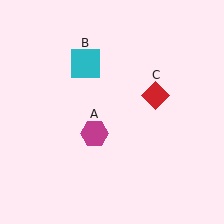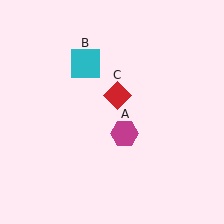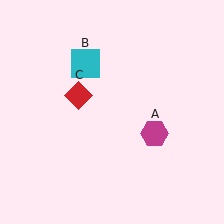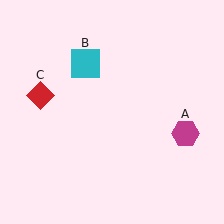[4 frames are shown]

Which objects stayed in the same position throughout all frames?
Cyan square (object B) remained stationary.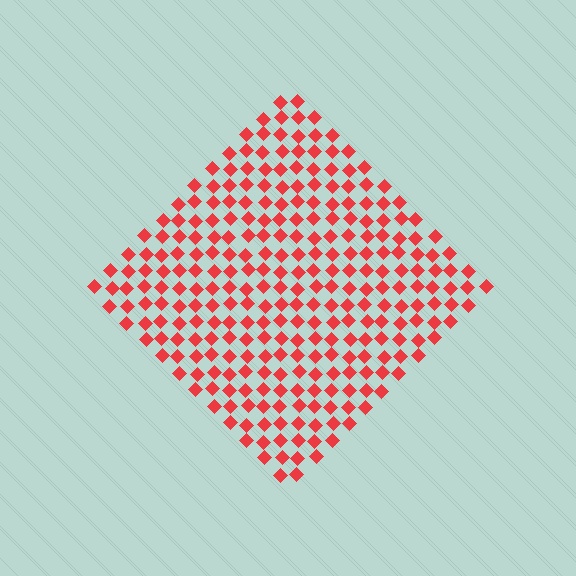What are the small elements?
The small elements are diamonds.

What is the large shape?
The large shape is a diamond.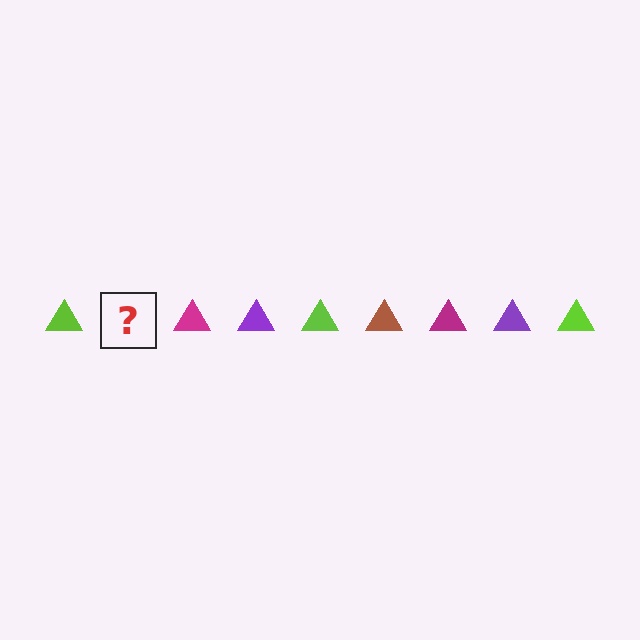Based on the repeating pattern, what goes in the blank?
The blank should be a brown triangle.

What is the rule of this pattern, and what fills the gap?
The rule is that the pattern cycles through lime, brown, magenta, purple triangles. The gap should be filled with a brown triangle.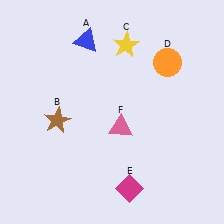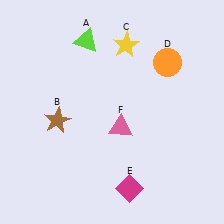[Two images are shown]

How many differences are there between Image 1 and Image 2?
There is 1 difference between the two images.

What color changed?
The triangle (A) changed from blue in Image 1 to lime in Image 2.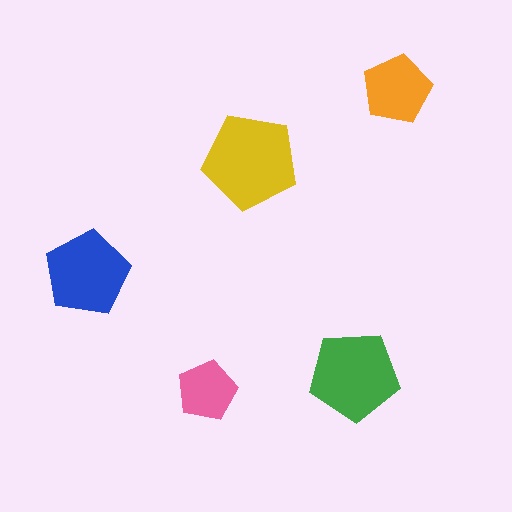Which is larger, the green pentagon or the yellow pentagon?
The yellow one.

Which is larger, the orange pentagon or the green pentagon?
The green one.